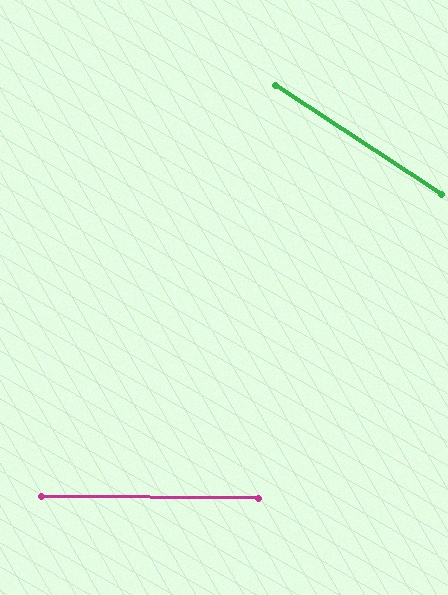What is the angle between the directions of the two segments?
Approximately 33 degrees.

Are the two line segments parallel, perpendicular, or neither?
Neither parallel nor perpendicular — they differ by about 33°.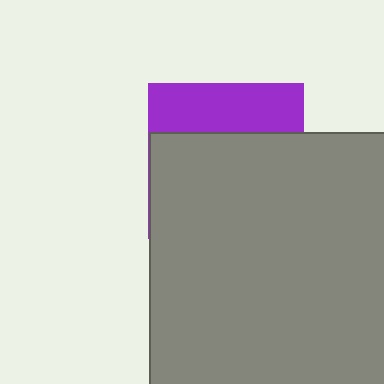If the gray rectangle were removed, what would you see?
You would see the complete purple square.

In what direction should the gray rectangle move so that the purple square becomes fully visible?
The gray rectangle should move down. That is the shortest direction to clear the overlap and leave the purple square fully visible.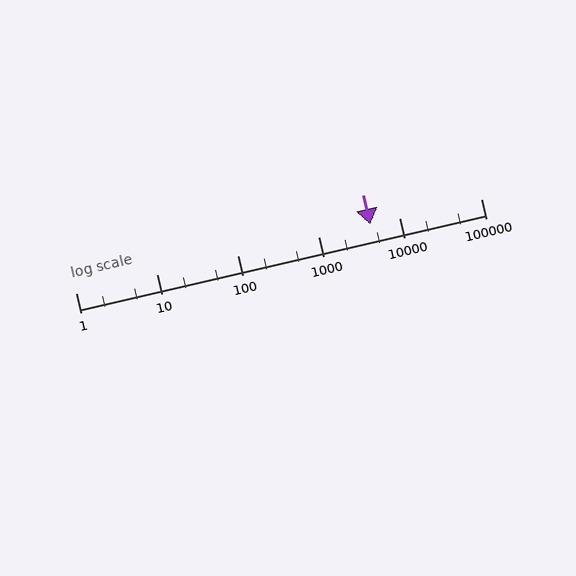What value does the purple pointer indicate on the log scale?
The pointer indicates approximately 4300.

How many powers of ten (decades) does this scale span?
The scale spans 5 decades, from 1 to 100000.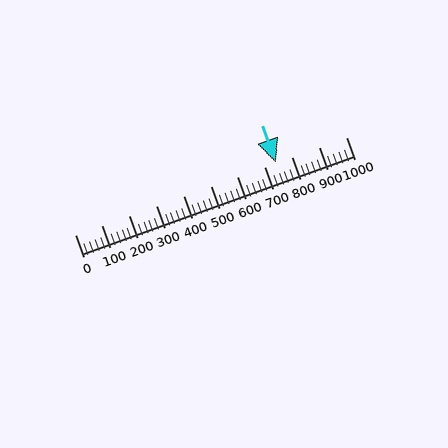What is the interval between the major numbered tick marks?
The major tick marks are spaced 100 units apart.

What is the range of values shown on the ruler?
The ruler shows values from 0 to 1000.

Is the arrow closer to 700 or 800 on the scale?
The arrow is closer to 700.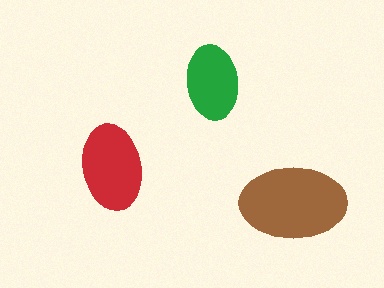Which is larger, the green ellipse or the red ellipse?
The red one.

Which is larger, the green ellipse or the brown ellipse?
The brown one.